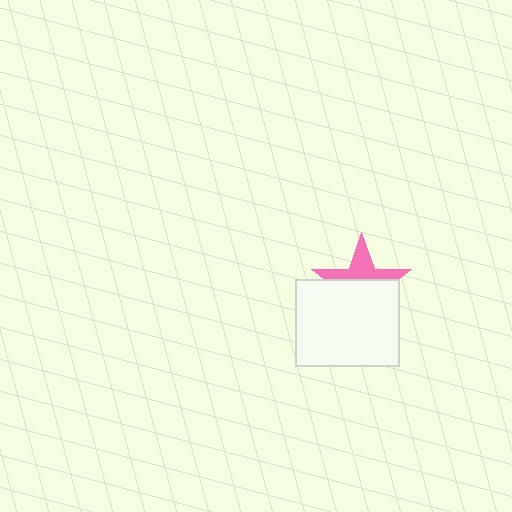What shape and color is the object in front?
The object in front is a white rectangle.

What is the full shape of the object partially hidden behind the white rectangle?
The partially hidden object is a pink star.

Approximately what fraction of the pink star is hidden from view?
Roughly 59% of the pink star is hidden behind the white rectangle.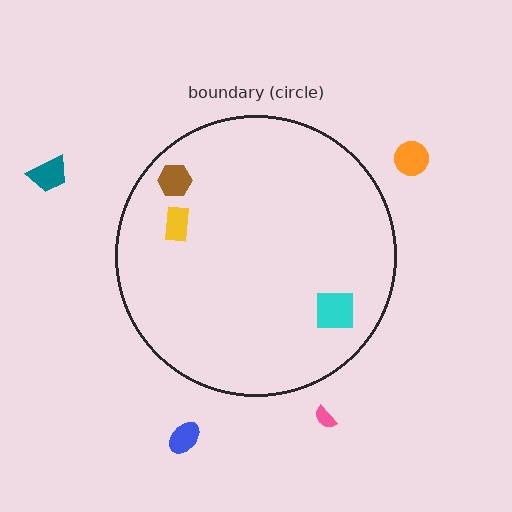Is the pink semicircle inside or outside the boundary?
Outside.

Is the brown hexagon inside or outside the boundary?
Inside.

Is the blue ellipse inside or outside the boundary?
Outside.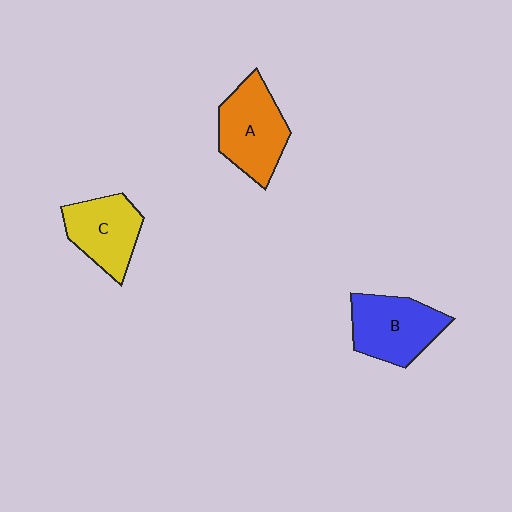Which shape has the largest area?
Shape A (orange).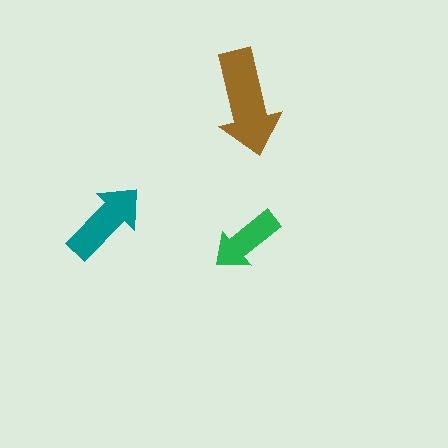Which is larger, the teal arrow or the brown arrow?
The brown one.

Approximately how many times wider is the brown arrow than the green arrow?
About 1.5 times wider.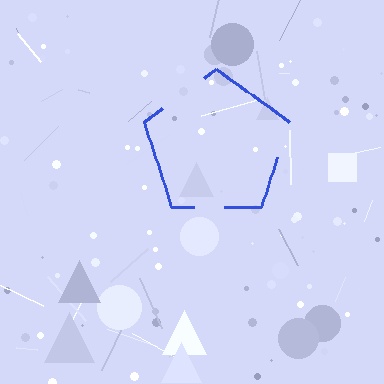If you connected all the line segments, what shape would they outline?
They would outline a pentagon.